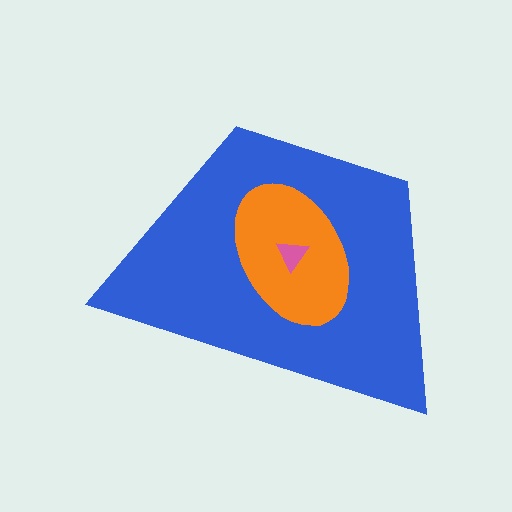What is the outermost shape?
The blue trapezoid.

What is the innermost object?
The pink triangle.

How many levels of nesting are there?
3.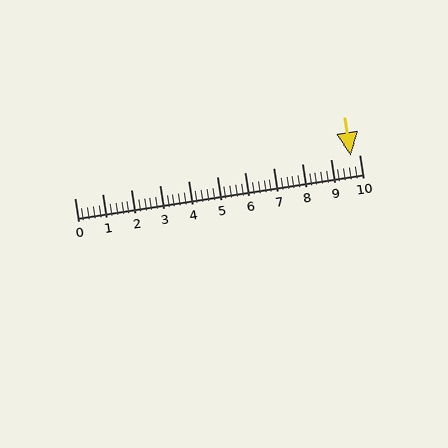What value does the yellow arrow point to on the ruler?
The yellow arrow points to approximately 9.7.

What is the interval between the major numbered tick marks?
The major tick marks are spaced 1 units apart.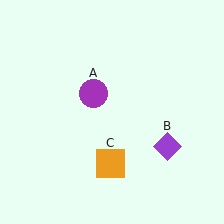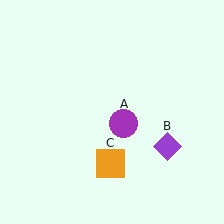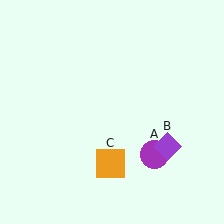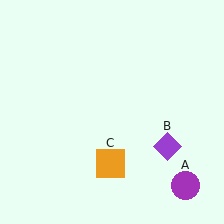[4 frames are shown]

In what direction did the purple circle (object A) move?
The purple circle (object A) moved down and to the right.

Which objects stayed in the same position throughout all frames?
Purple diamond (object B) and orange square (object C) remained stationary.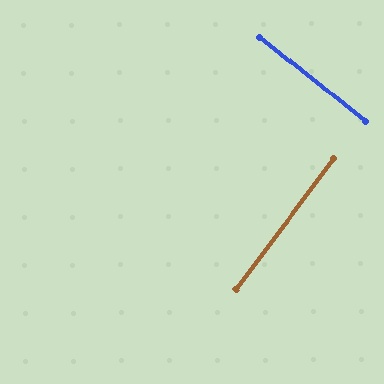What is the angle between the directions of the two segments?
Approximately 88 degrees.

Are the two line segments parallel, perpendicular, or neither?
Perpendicular — they meet at approximately 88°.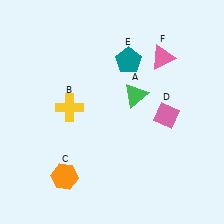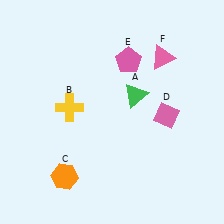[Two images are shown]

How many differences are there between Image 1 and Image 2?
There is 1 difference between the two images.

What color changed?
The pentagon (E) changed from teal in Image 1 to pink in Image 2.